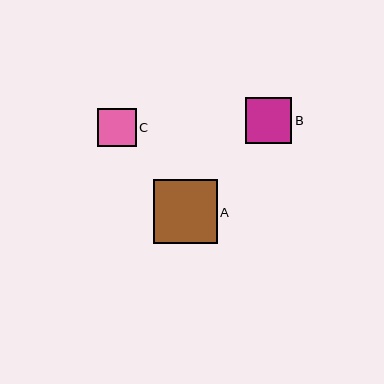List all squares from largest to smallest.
From largest to smallest: A, B, C.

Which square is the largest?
Square A is the largest with a size of approximately 64 pixels.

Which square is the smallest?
Square C is the smallest with a size of approximately 38 pixels.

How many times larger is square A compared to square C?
Square A is approximately 1.7 times the size of square C.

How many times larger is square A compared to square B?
Square A is approximately 1.4 times the size of square B.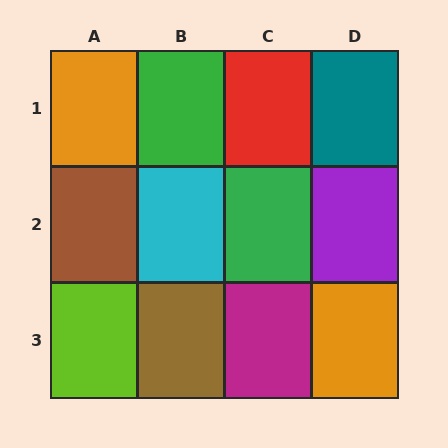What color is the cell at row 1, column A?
Orange.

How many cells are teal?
1 cell is teal.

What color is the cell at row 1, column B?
Green.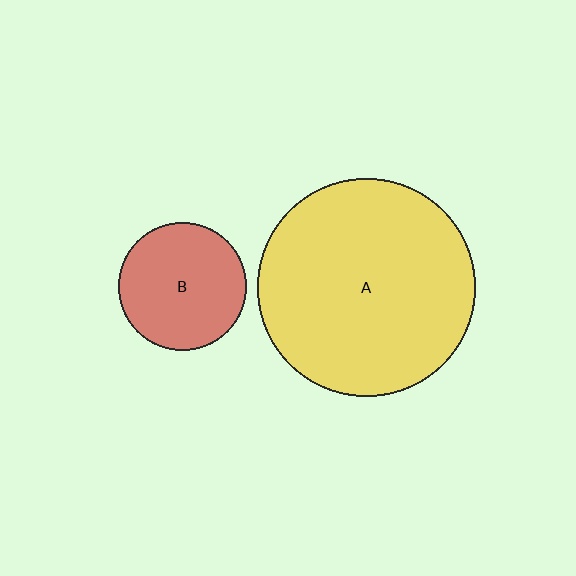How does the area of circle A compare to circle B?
Approximately 2.9 times.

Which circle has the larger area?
Circle A (yellow).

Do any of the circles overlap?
No, none of the circles overlap.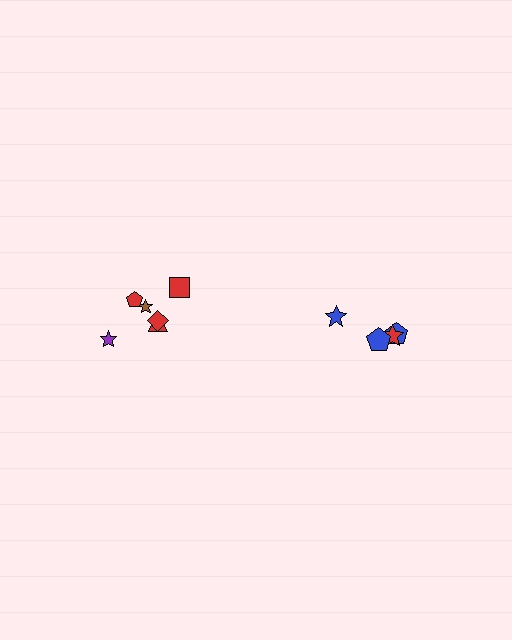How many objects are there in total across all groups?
There are 10 objects.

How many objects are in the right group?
There are 4 objects.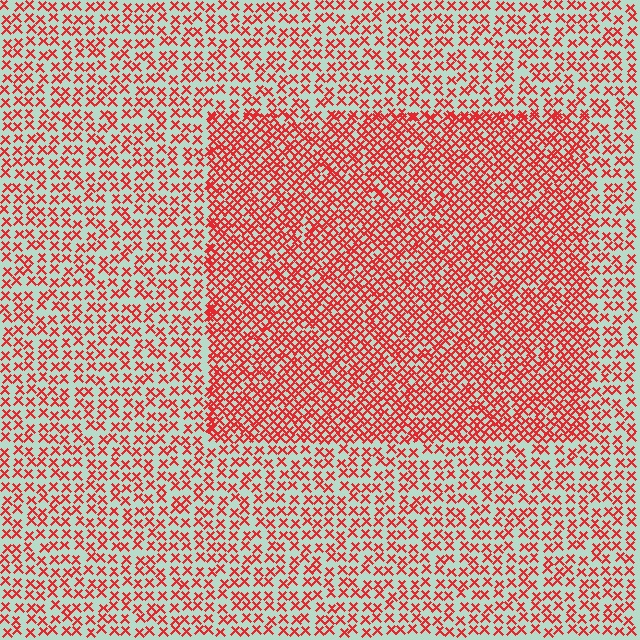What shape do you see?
I see a rectangle.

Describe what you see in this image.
The image contains small red elements arranged at two different densities. A rectangle-shaped region is visible where the elements are more densely packed than the surrounding area.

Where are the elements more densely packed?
The elements are more densely packed inside the rectangle boundary.